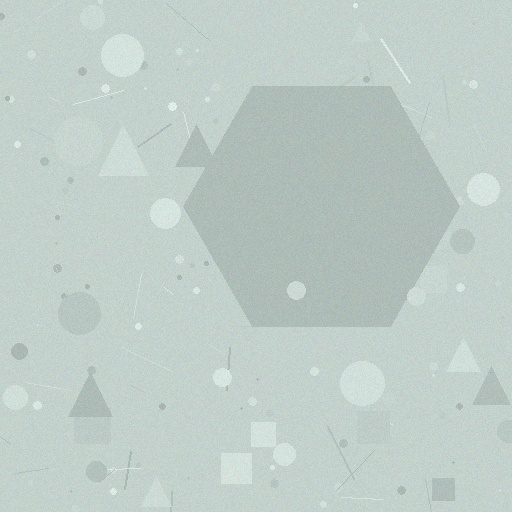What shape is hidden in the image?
A hexagon is hidden in the image.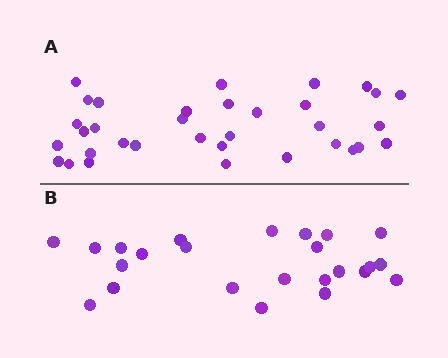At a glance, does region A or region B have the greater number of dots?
Region A (the top region) has more dots.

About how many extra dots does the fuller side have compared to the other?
Region A has roughly 10 or so more dots than region B.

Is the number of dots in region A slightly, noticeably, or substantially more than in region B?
Region A has noticeably more, but not dramatically so. The ratio is roughly 1.4 to 1.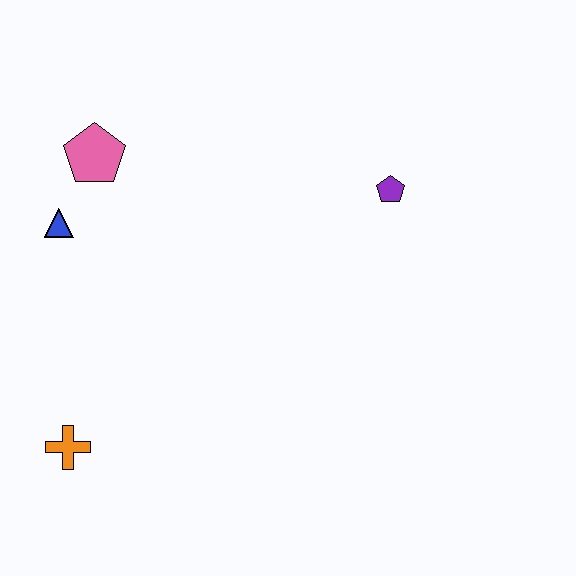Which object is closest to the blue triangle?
The pink pentagon is closest to the blue triangle.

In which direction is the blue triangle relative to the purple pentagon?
The blue triangle is to the left of the purple pentagon.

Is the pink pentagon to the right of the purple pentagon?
No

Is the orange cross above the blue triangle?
No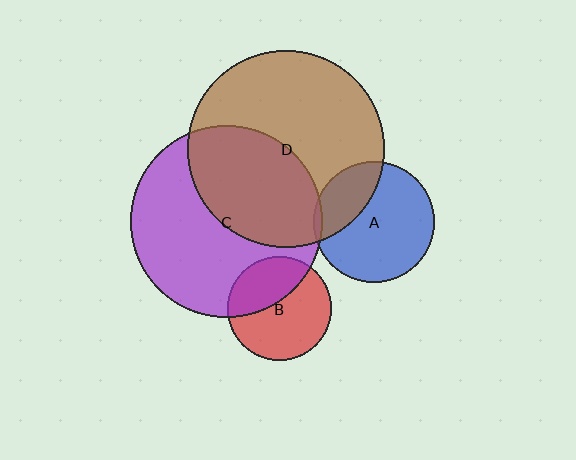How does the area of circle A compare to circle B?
Approximately 1.3 times.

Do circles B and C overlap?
Yes.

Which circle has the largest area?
Circle D (brown).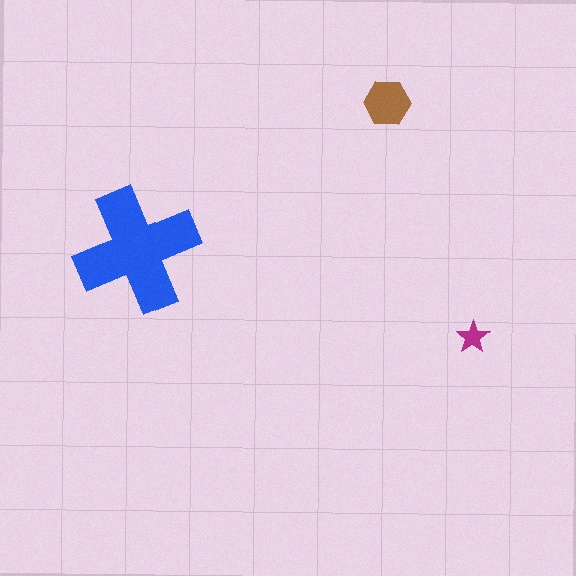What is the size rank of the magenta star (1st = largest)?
3rd.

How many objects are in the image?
There are 3 objects in the image.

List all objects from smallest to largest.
The magenta star, the brown hexagon, the blue cross.